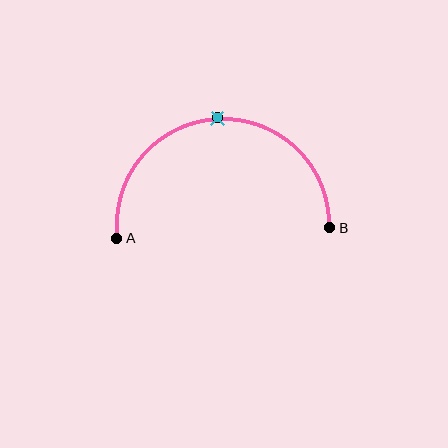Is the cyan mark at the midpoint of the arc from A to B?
Yes. The cyan mark lies on the arc at equal arc-length from both A and B — it is the arc midpoint.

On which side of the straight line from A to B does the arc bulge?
The arc bulges above the straight line connecting A and B.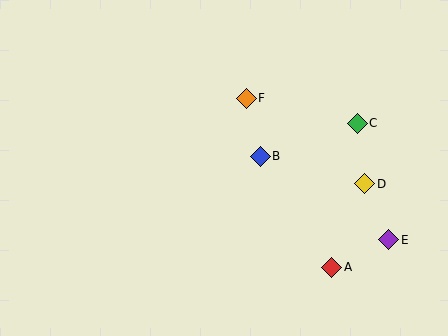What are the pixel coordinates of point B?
Point B is at (260, 156).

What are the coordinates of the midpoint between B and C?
The midpoint between B and C is at (309, 140).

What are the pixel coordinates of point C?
Point C is at (357, 123).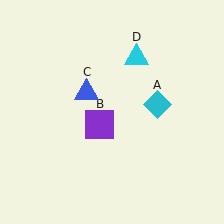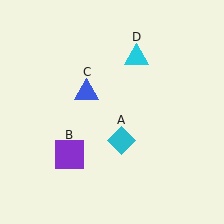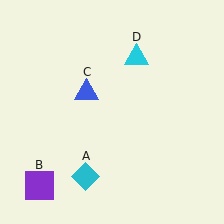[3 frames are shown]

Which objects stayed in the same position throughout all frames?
Blue triangle (object C) and cyan triangle (object D) remained stationary.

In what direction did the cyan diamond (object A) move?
The cyan diamond (object A) moved down and to the left.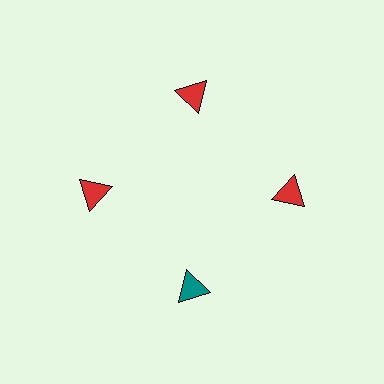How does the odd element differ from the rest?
It has a different color: teal instead of red.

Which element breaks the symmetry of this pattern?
The teal triangle at roughly the 6 o'clock position breaks the symmetry. All other shapes are red triangles.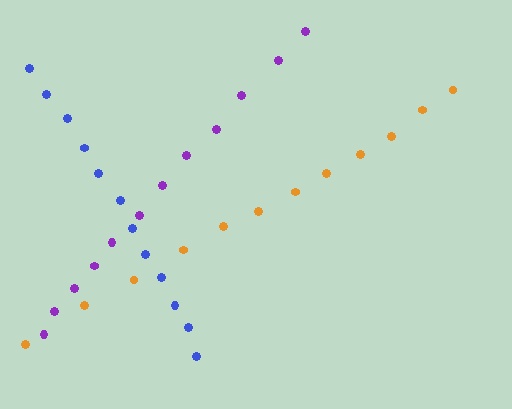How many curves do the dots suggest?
There are 3 distinct paths.